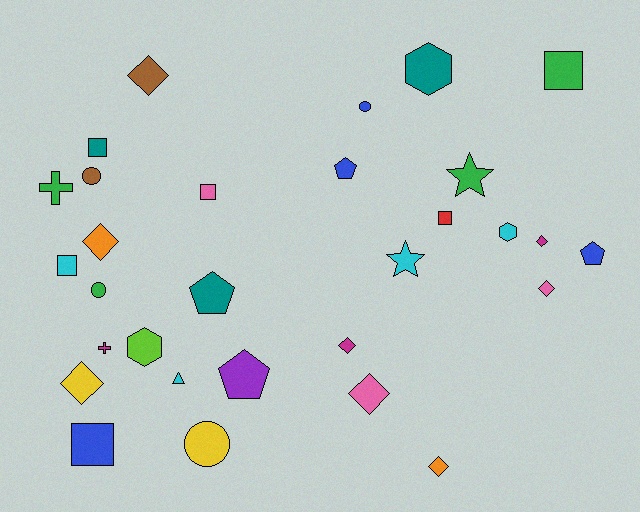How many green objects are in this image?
There are 4 green objects.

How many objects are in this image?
There are 30 objects.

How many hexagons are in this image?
There are 3 hexagons.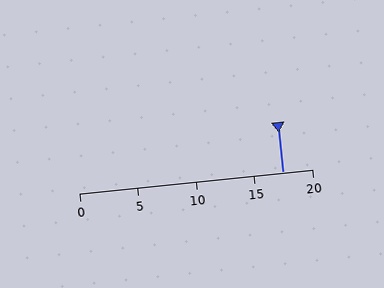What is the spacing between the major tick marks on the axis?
The major ticks are spaced 5 apart.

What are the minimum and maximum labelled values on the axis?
The axis runs from 0 to 20.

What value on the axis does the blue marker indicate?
The marker indicates approximately 17.5.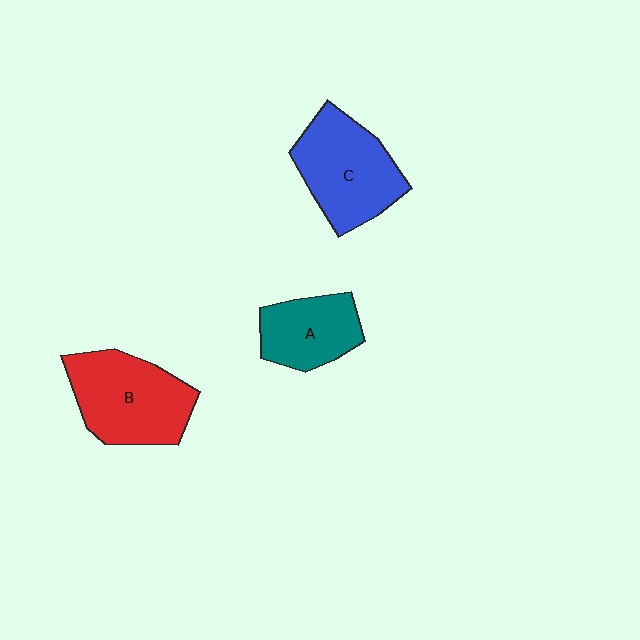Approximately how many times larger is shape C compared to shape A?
Approximately 1.4 times.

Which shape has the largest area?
Shape B (red).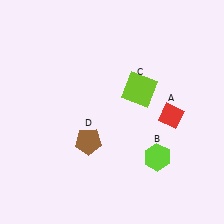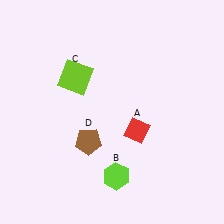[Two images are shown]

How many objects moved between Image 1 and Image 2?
3 objects moved between the two images.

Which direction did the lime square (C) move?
The lime square (C) moved left.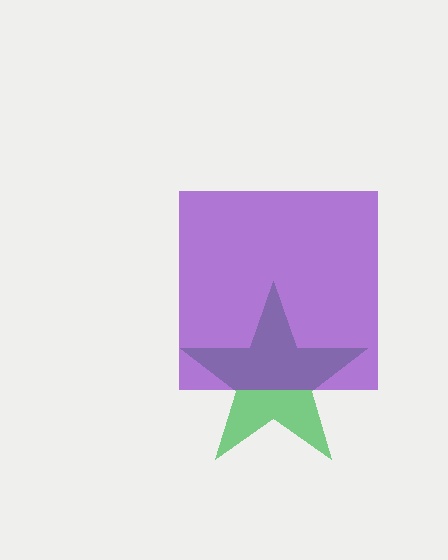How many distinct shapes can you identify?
There are 2 distinct shapes: a green star, a purple square.